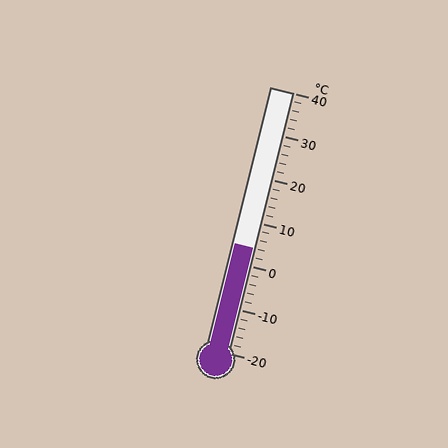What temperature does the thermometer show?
The thermometer shows approximately 4°C.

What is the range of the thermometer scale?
The thermometer scale ranges from -20°C to 40°C.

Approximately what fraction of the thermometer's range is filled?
The thermometer is filled to approximately 40% of its range.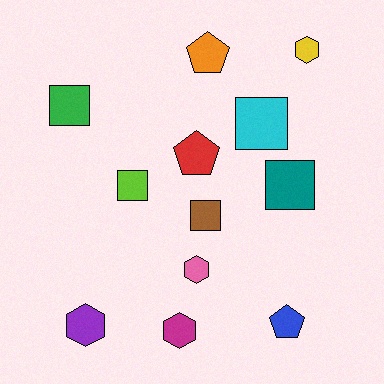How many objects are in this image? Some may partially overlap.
There are 12 objects.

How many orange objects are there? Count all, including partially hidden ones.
There is 1 orange object.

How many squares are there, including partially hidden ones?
There are 5 squares.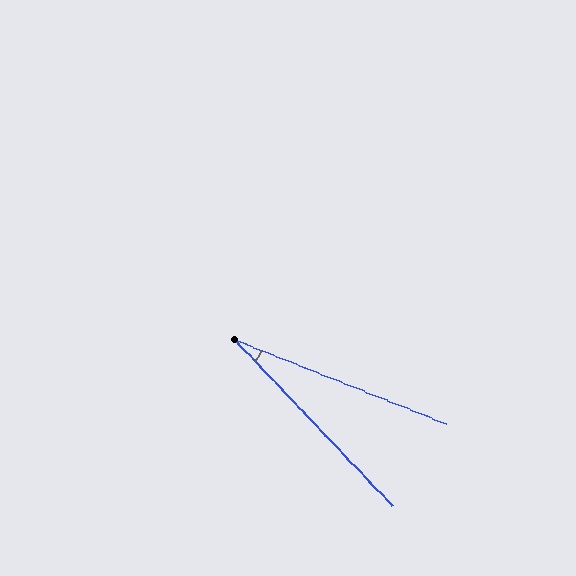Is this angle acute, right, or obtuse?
It is acute.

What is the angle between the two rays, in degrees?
Approximately 25 degrees.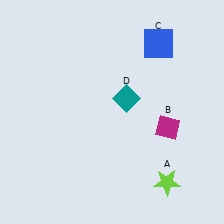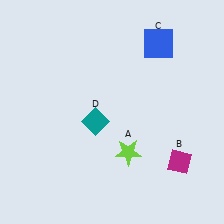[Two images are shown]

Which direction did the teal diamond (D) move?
The teal diamond (D) moved left.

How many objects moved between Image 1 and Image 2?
3 objects moved between the two images.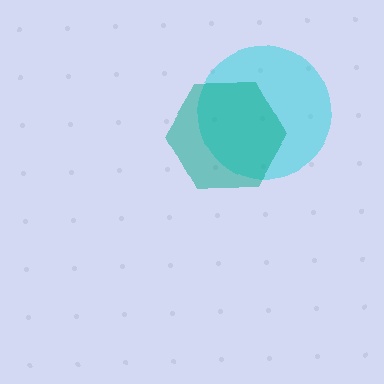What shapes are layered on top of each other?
The layered shapes are: a cyan circle, a teal hexagon.